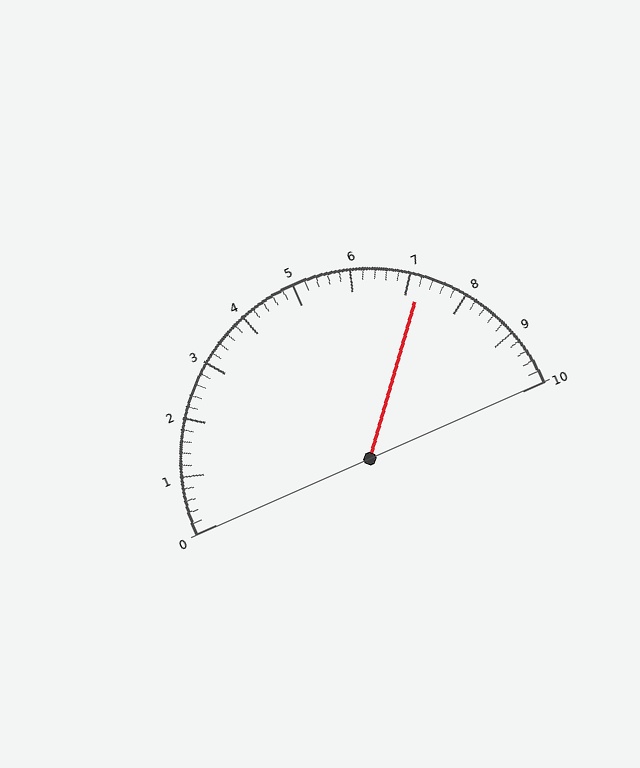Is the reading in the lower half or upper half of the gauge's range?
The reading is in the upper half of the range (0 to 10).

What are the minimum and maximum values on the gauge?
The gauge ranges from 0 to 10.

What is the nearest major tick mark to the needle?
The nearest major tick mark is 7.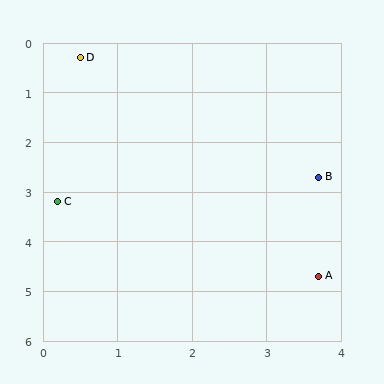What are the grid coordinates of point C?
Point C is at approximately (0.2, 3.2).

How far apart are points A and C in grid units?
Points A and C are about 3.8 grid units apart.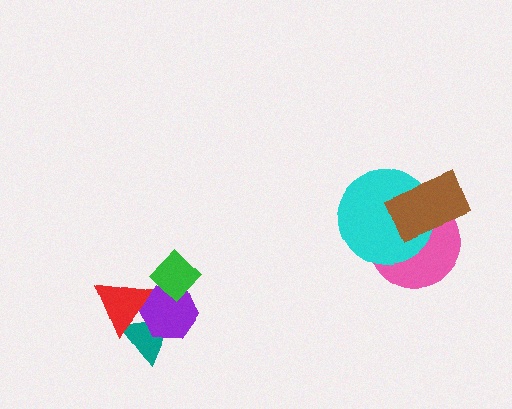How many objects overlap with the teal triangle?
2 objects overlap with the teal triangle.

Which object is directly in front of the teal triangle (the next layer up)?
The red triangle is directly in front of the teal triangle.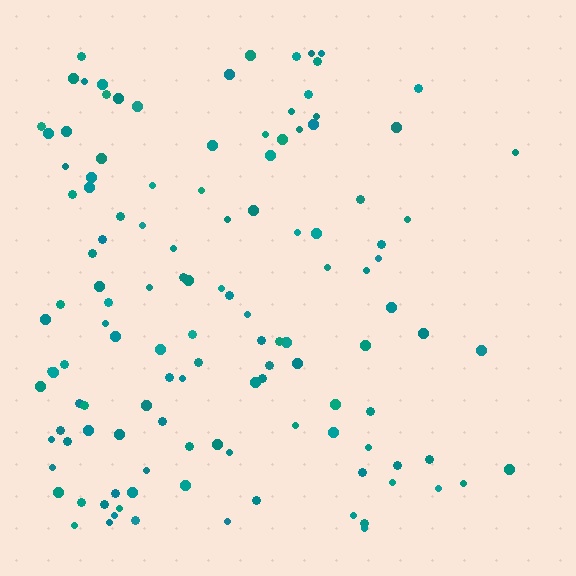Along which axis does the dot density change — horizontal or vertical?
Horizontal.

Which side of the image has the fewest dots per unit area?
The right.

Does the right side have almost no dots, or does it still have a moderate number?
Still a moderate number, just noticeably fewer than the left.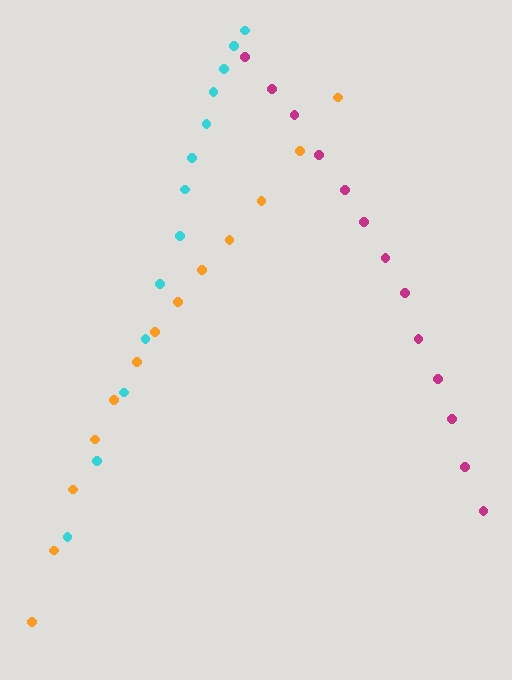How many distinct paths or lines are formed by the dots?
There are 3 distinct paths.